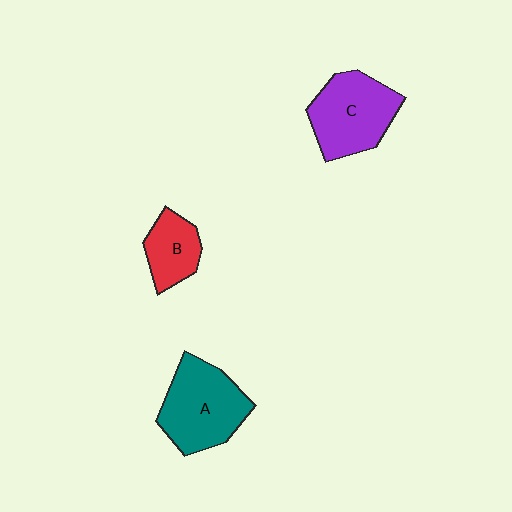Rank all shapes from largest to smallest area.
From largest to smallest: A (teal), C (purple), B (red).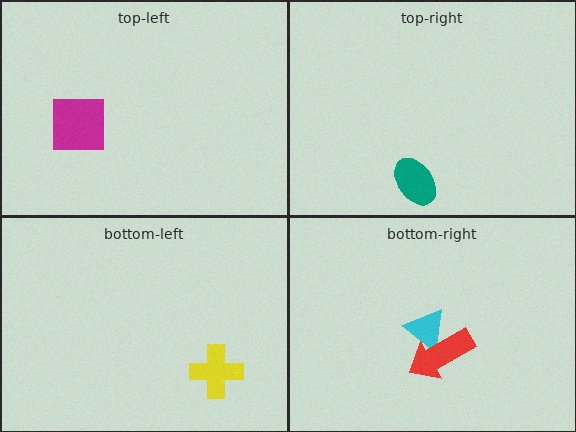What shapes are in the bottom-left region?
The yellow cross.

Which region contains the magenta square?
The top-left region.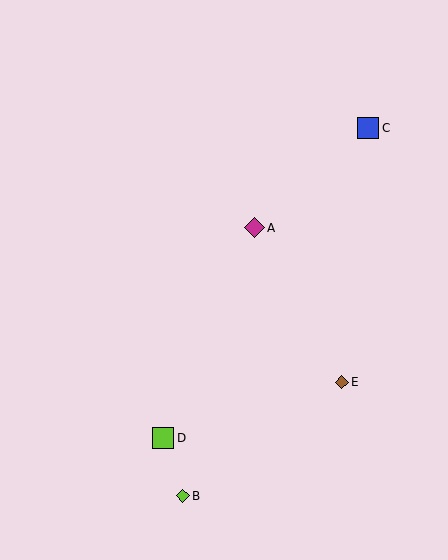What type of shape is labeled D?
Shape D is a lime square.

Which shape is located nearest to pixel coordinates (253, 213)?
The magenta diamond (labeled A) at (255, 228) is nearest to that location.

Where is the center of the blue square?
The center of the blue square is at (368, 128).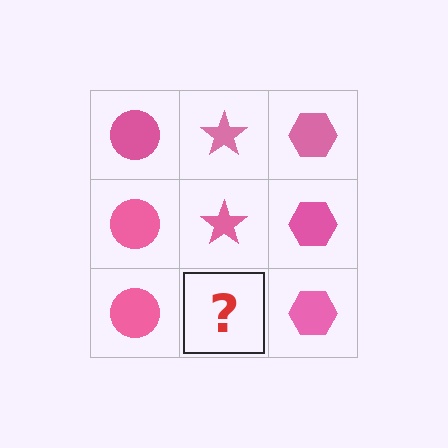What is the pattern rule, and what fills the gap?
The rule is that each column has a consistent shape. The gap should be filled with a pink star.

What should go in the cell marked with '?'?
The missing cell should contain a pink star.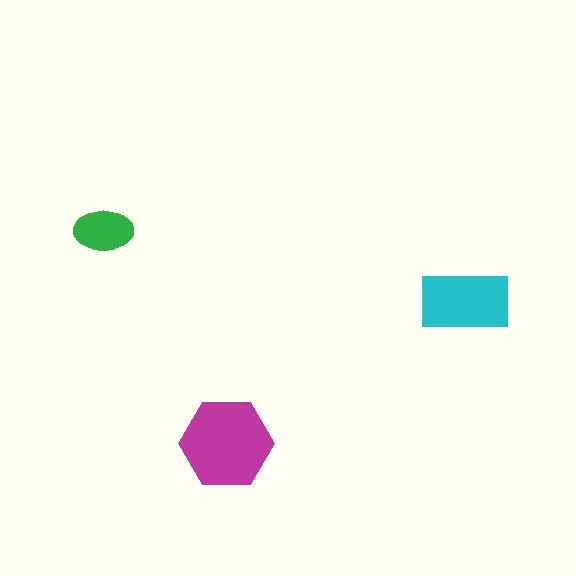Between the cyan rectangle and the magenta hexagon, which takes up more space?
The magenta hexagon.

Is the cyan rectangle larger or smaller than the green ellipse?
Larger.